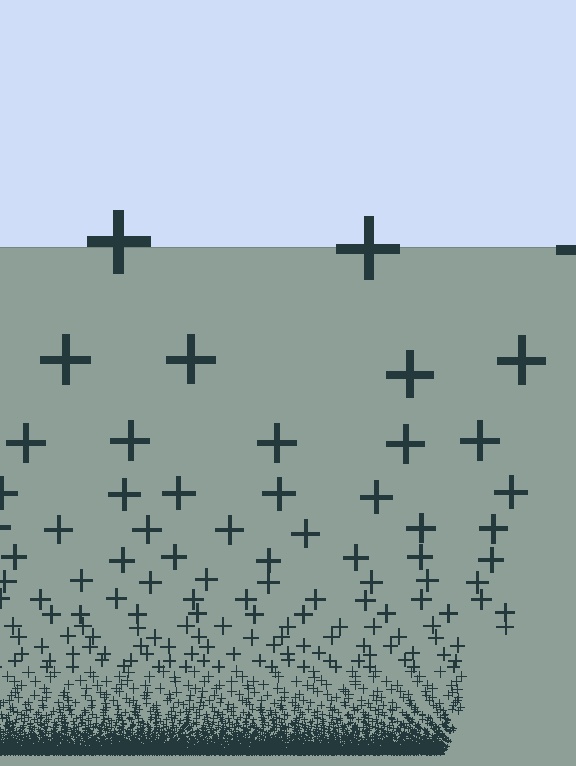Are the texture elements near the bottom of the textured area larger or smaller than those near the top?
Smaller. The gradient is inverted — elements near the bottom are smaller and denser.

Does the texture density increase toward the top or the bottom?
Density increases toward the bottom.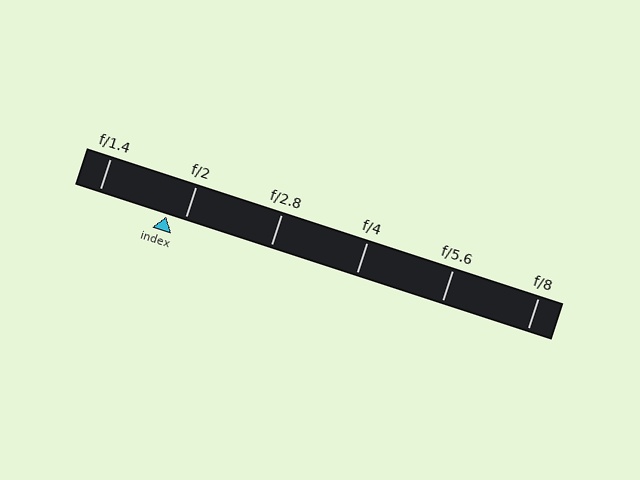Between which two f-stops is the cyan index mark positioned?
The index mark is between f/1.4 and f/2.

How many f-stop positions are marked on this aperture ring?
There are 6 f-stop positions marked.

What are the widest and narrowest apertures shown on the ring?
The widest aperture shown is f/1.4 and the narrowest is f/8.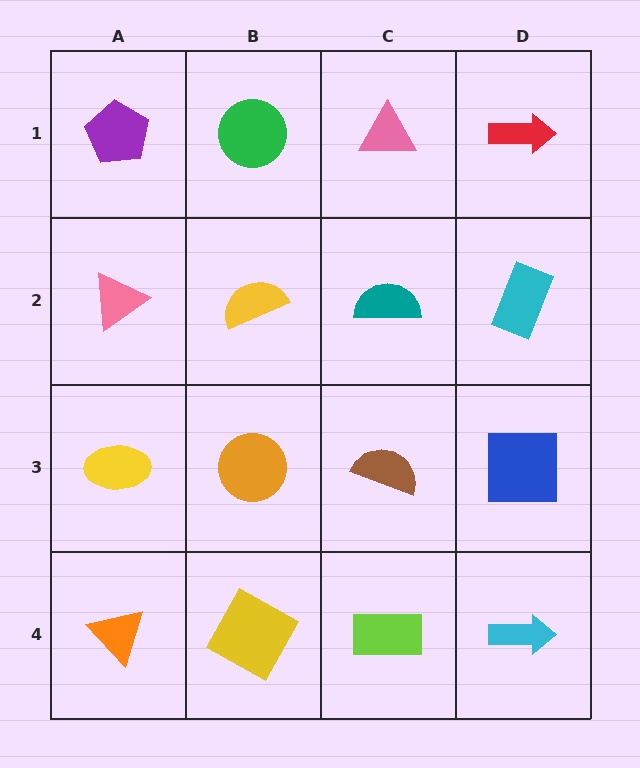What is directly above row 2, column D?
A red arrow.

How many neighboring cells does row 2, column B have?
4.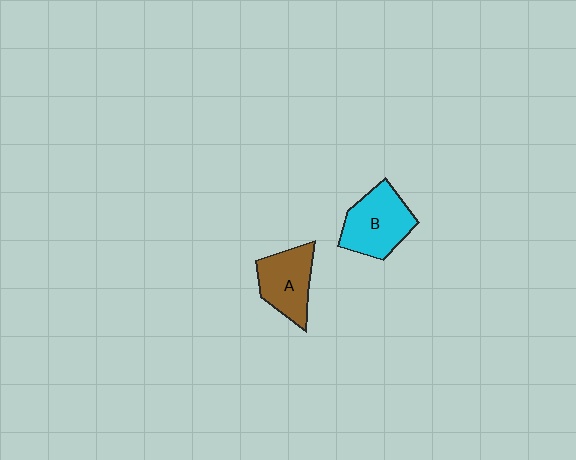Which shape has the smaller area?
Shape A (brown).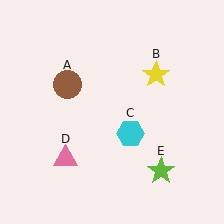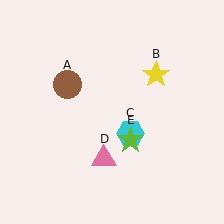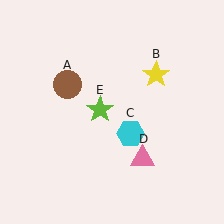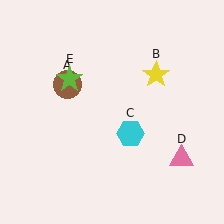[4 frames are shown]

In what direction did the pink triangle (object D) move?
The pink triangle (object D) moved right.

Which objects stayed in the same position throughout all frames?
Brown circle (object A) and yellow star (object B) and cyan hexagon (object C) remained stationary.